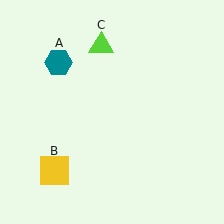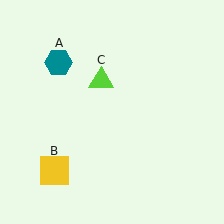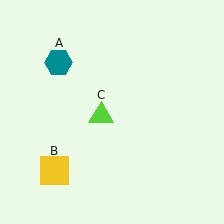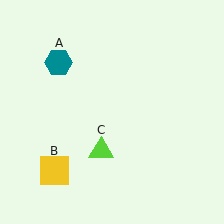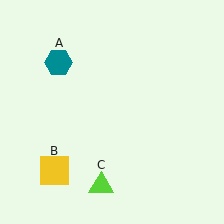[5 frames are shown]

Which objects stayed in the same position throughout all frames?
Teal hexagon (object A) and yellow square (object B) remained stationary.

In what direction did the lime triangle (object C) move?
The lime triangle (object C) moved down.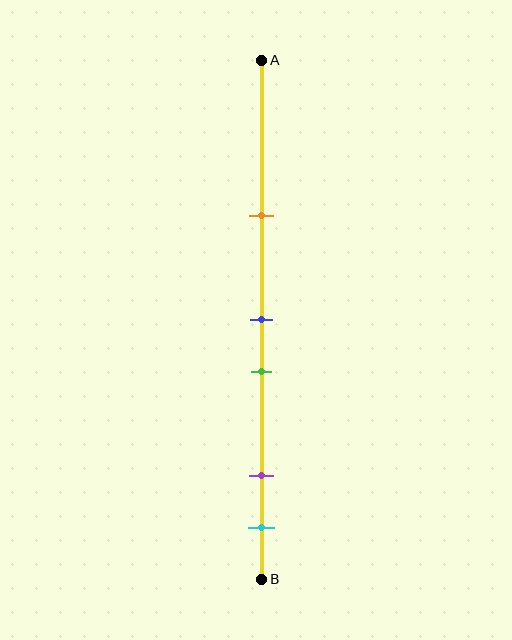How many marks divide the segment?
There are 5 marks dividing the segment.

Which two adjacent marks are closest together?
The blue and green marks are the closest adjacent pair.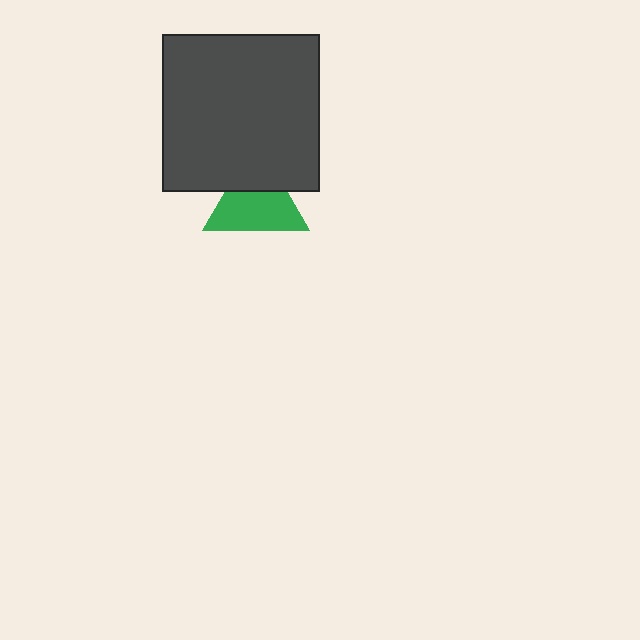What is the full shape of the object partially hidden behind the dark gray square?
The partially hidden object is a green triangle.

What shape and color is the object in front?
The object in front is a dark gray square.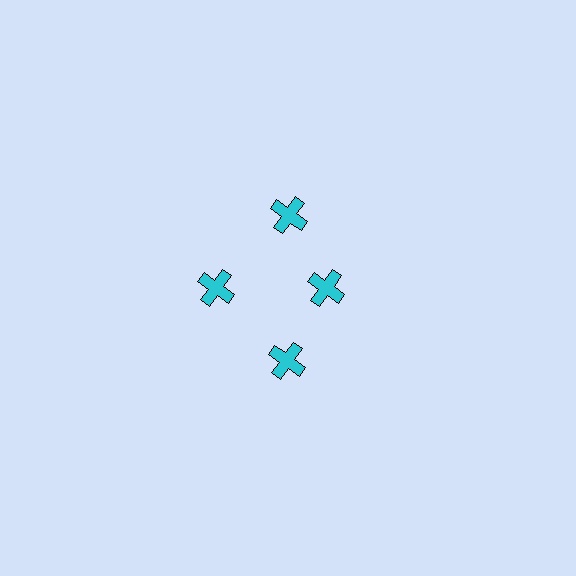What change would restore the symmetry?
The symmetry would be restored by moving it outward, back onto the ring so that all 4 crosses sit at equal angles and equal distance from the center.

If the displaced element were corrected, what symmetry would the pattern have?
It would have 4-fold rotational symmetry — the pattern would map onto itself every 90 degrees.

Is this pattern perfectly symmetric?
No. The 4 cyan crosses are arranged in a ring, but one element near the 3 o'clock position is pulled inward toward the center, breaking the 4-fold rotational symmetry.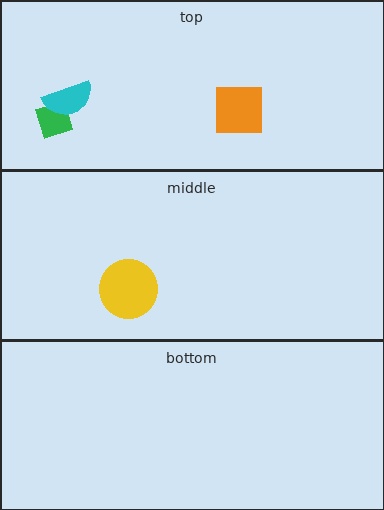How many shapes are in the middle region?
1.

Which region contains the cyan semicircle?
The top region.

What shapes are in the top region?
The green diamond, the cyan semicircle, the orange square.